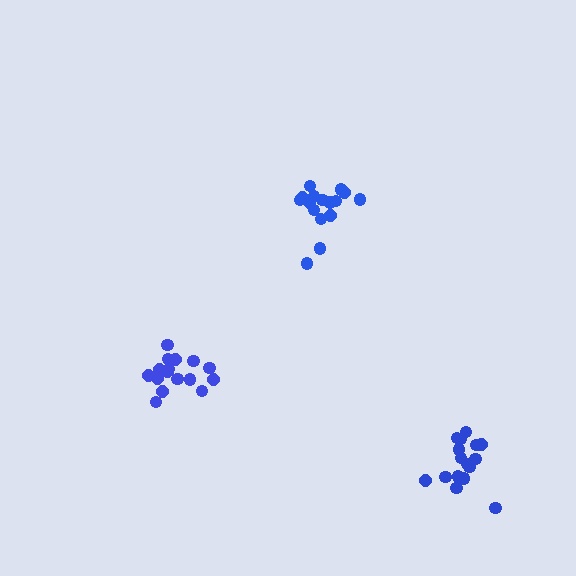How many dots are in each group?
Group 1: 16 dots, Group 2: 16 dots, Group 3: 16 dots (48 total).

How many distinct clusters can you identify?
There are 3 distinct clusters.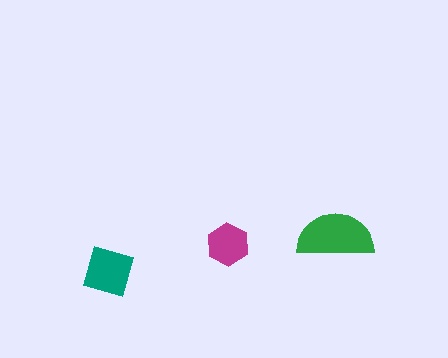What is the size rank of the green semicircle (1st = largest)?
1st.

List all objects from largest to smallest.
The green semicircle, the teal diamond, the magenta hexagon.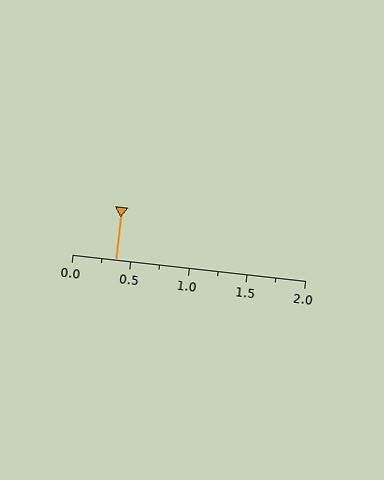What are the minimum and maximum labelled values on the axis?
The axis runs from 0.0 to 2.0.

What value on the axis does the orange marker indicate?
The marker indicates approximately 0.38.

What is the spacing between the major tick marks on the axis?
The major ticks are spaced 0.5 apart.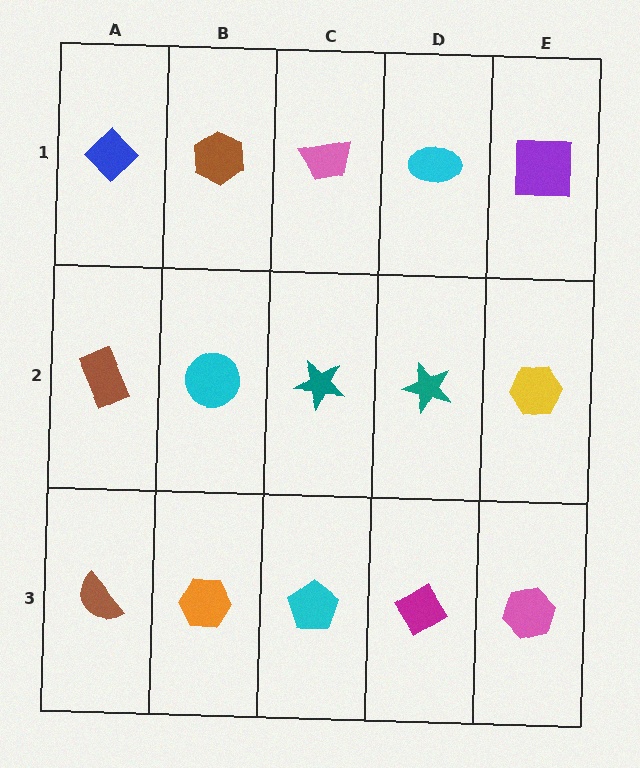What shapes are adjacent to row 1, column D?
A teal star (row 2, column D), a pink trapezoid (row 1, column C), a purple square (row 1, column E).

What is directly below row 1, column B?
A cyan circle.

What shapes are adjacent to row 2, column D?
A cyan ellipse (row 1, column D), a magenta diamond (row 3, column D), a teal star (row 2, column C), a yellow hexagon (row 2, column E).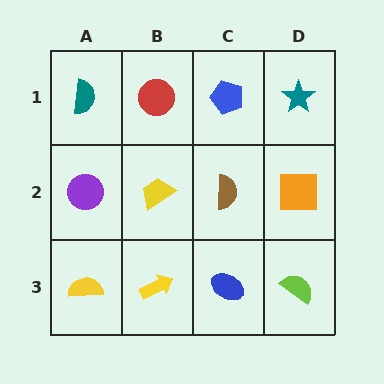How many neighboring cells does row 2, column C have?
4.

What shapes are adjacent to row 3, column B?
A yellow trapezoid (row 2, column B), a yellow semicircle (row 3, column A), a blue ellipse (row 3, column C).